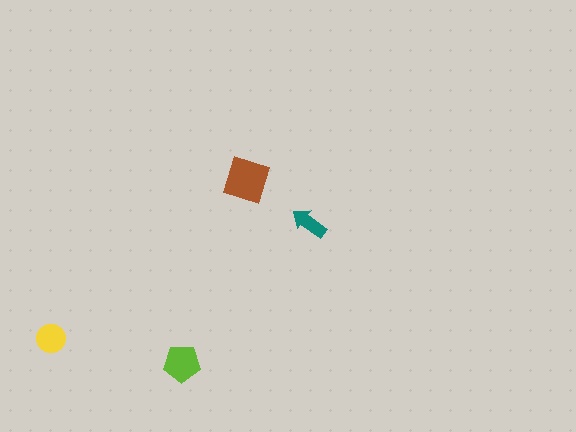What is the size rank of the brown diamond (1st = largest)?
1st.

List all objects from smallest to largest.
The teal arrow, the yellow circle, the lime pentagon, the brown diamond.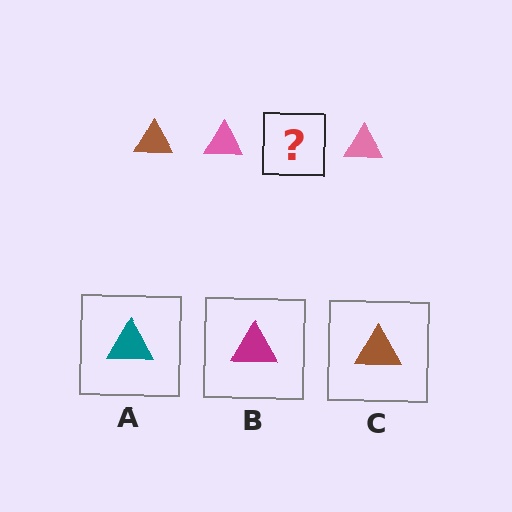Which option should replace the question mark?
Option C.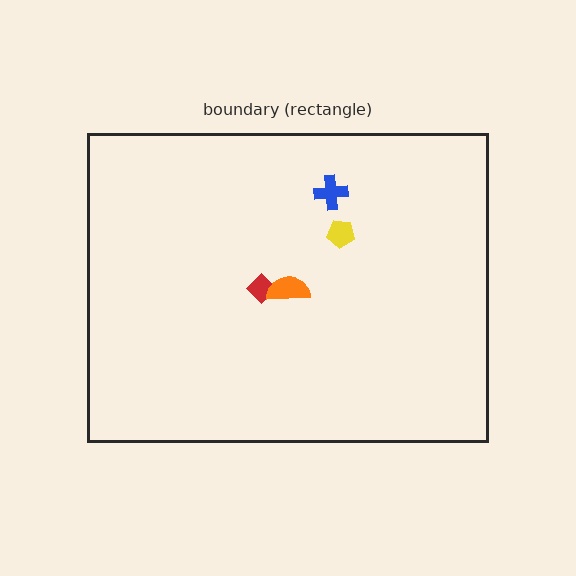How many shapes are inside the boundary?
4 inside, 0 outside.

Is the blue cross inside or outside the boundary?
Inside.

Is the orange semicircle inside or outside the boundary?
Inside.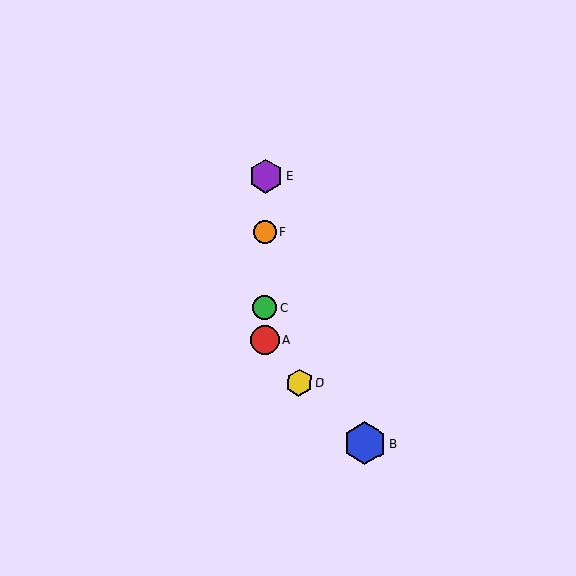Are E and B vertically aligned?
No, E is at x≈265 and B is at x≈365.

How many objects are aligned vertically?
4 objects (A, C, E, F) are aligned vertically.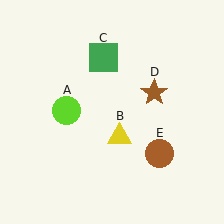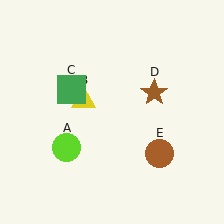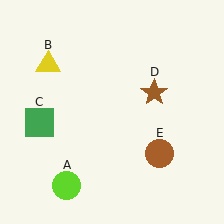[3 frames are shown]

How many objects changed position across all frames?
3 objects changed position: lime circle (object A), yellow triangle (object B), green square (object C).